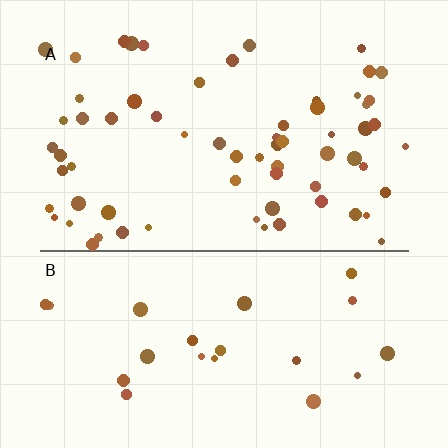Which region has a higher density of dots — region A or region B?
A (the top).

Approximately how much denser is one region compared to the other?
Approximately 2.7× — region A over region B.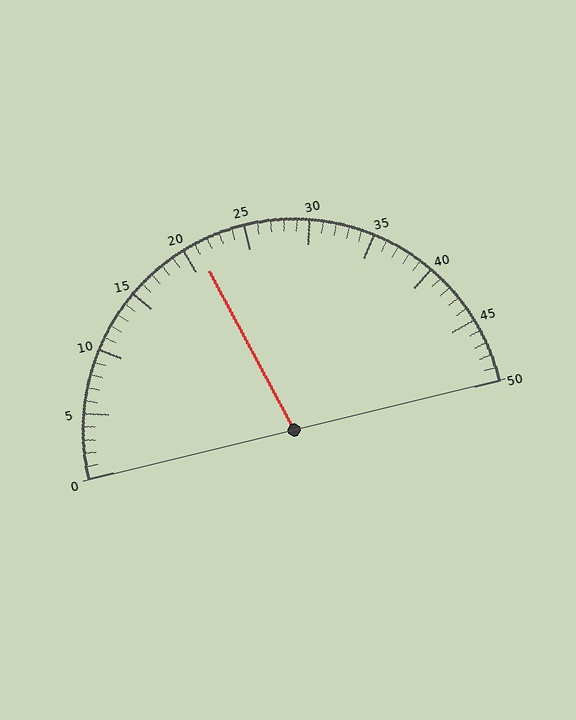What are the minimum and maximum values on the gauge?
The gauge ranges from 0 to 50.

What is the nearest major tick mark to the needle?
The nearest major tick mark is 20.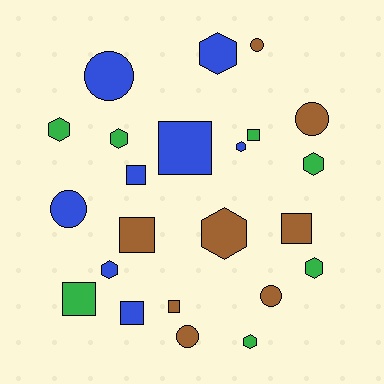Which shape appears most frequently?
Hexagon, with 9 objects.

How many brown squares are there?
There are 3 brown squares.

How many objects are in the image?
There are 23 objects.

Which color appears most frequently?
Blue, with 8 objects.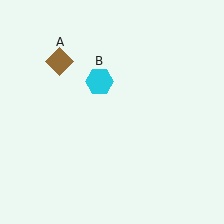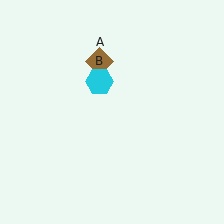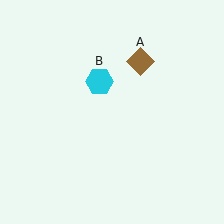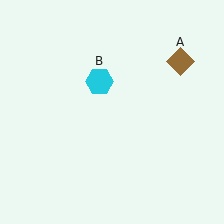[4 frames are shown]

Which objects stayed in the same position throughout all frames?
Cyan hexagon (object B) remained stationary.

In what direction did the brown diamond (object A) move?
The brown diamond (object A) moved right.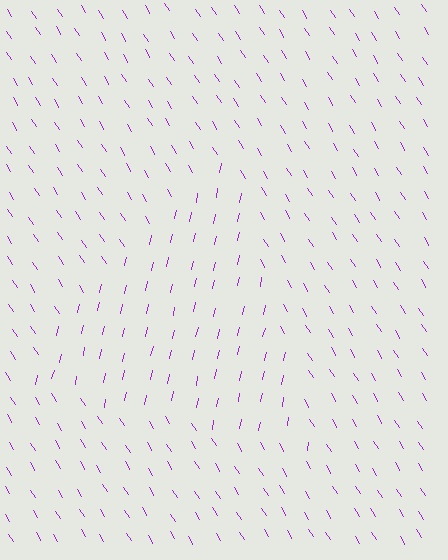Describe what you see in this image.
The image is filled with small purple line segments. A triangle region in the image has lines oriented differently from the surrounding lines, creating a visible texture boundary.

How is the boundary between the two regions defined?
The boundary is defined purely by a change in line orientation (approximately 45 degrees difference). All lines are the same color and thickness.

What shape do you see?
I see a triangle.